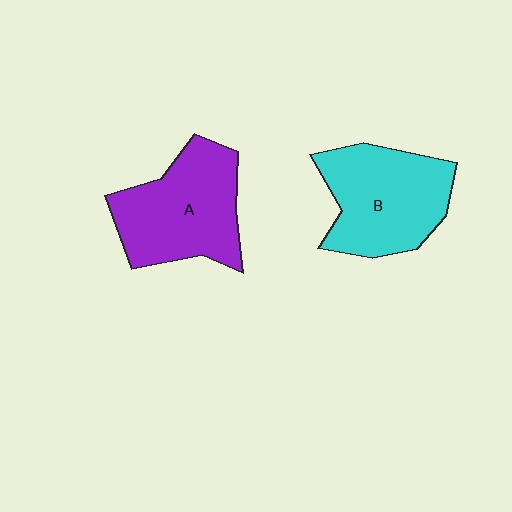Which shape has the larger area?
Shape A (purple).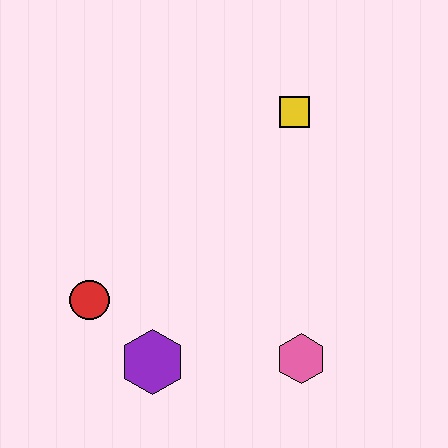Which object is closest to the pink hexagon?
The purple hexagon is closest to the pink hexagon.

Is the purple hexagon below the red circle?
Yes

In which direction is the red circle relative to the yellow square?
The red circle is to the left of the yellow square.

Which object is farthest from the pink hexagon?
The yellow square is farthest from the pink hexagon.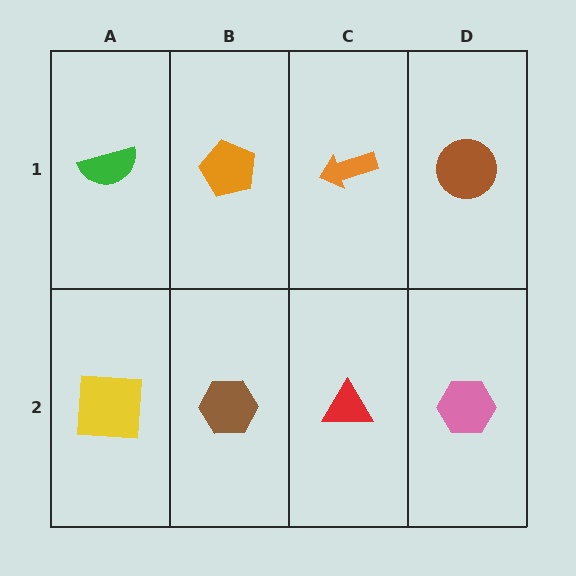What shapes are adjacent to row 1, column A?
A yellow square (row 2, column A), an orange pentagon (row 1, column B).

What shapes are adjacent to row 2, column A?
A green semicircle (row 1, column A), a brown hexagon (row 2, column B).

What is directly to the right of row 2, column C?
A pink hexagon.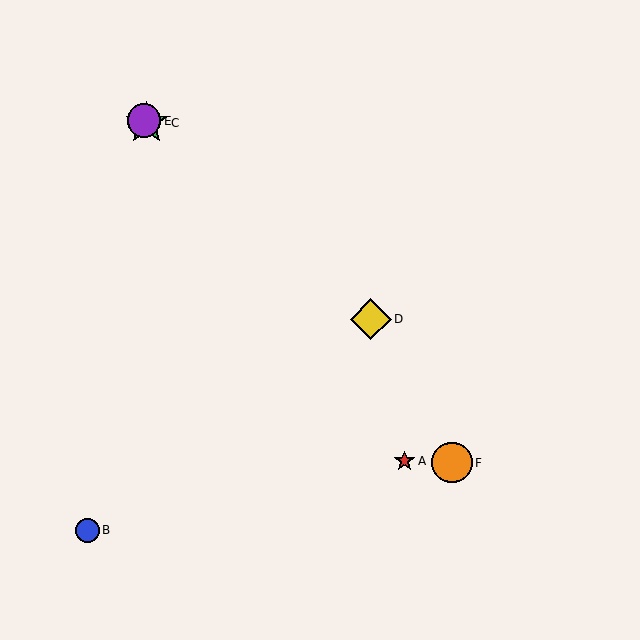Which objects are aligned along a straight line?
Objects C, D, E are aligned along a straight line.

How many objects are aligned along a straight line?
3 objects (C, D, E) are aligned along a straight line.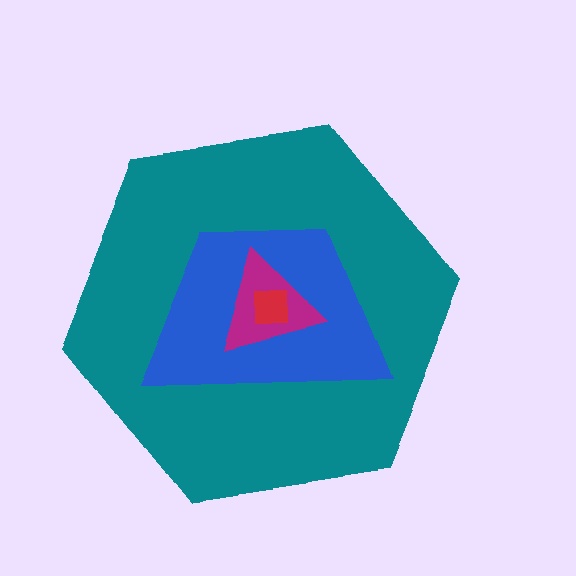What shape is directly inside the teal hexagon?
The blue trapezoid.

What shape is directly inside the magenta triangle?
The red square.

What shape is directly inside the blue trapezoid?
The magenta triangle.